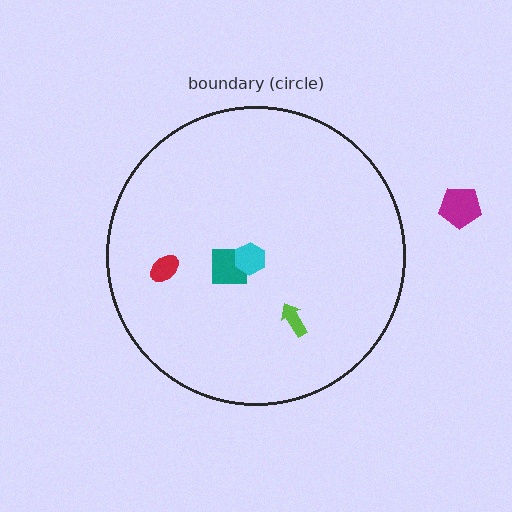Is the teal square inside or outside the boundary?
Inside.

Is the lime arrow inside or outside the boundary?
Inside.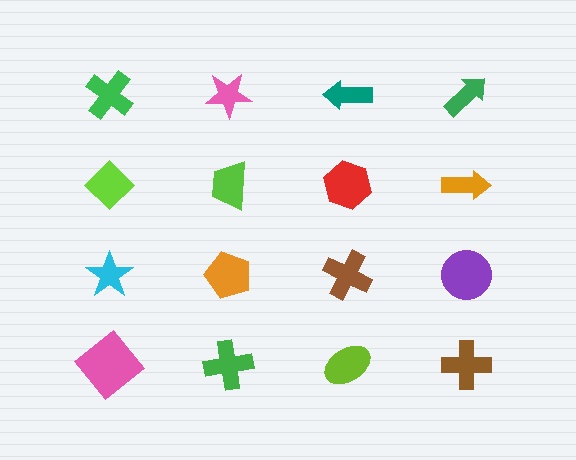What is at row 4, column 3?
A lime ellipse.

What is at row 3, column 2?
An orange pentagon.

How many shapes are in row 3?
4 shapes.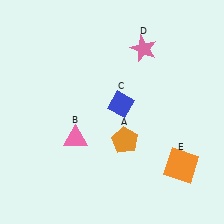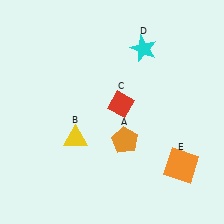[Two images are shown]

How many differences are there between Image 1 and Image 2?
There are 3 differences between the two images.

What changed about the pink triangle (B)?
In Image 1, B is pink. In Image 2, it changed to yellow.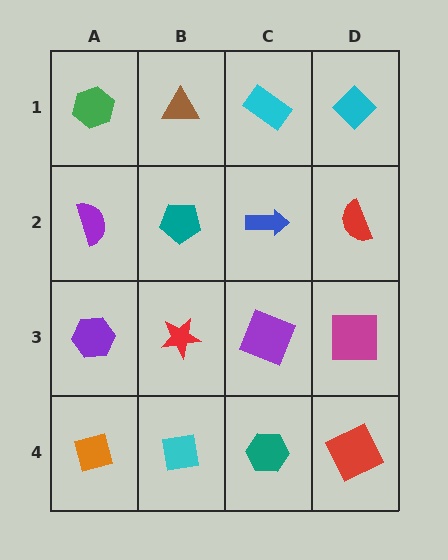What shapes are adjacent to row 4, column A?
A purple hexagon (row 3, column A), a cyan square (row 4, column B).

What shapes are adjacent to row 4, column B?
A red star (row 3, column B), an orange square (row 4, column A), a teal hexagon (row 4, column C).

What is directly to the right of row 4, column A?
A cyan square.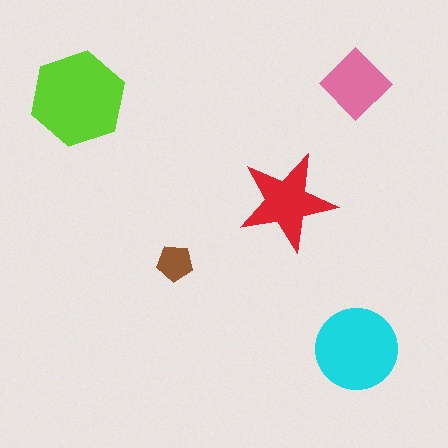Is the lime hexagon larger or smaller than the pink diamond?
Larger.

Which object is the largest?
The lime hexagon.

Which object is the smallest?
The brown pentagon.